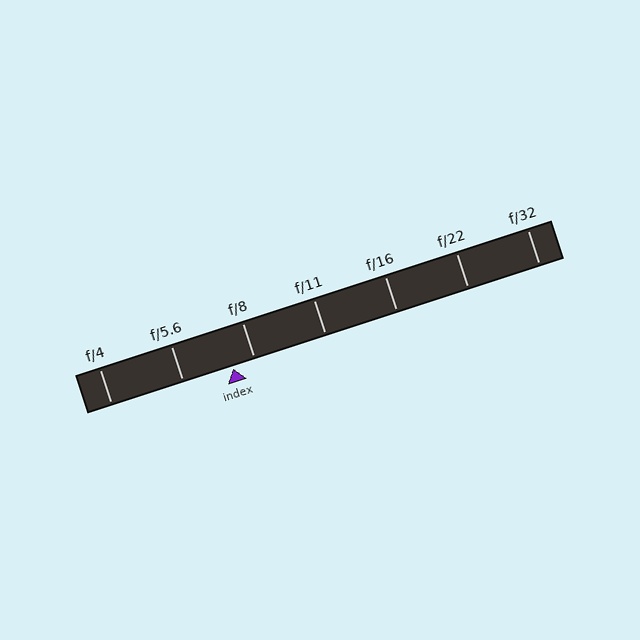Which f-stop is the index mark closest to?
The index mark is closest to f/8.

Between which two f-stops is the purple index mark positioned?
The index mark is between f/5.6 and f/8.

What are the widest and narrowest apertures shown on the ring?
The widest aperture shown is f/4 and the narrowest is f/32.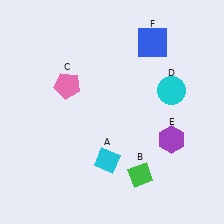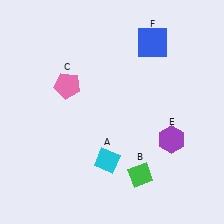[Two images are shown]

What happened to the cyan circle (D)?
The cyan circle (D) was removed in Image 2. It was in the top-right area of Image 1.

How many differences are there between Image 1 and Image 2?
There is 1 difference between the two images.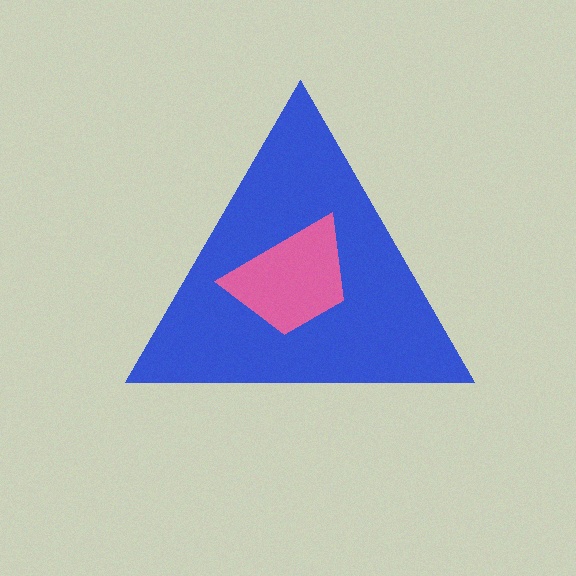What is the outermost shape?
The blue triangle.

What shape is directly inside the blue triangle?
The pink trapezoid.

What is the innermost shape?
The pink trapezoid.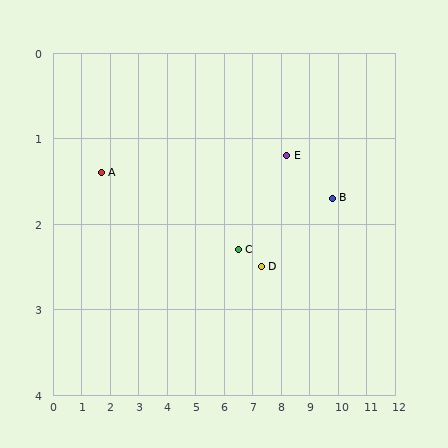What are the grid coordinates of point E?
Point E is at approximately (8.2, 1.2).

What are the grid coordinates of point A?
Point A is at approximately (1.7, 1.4).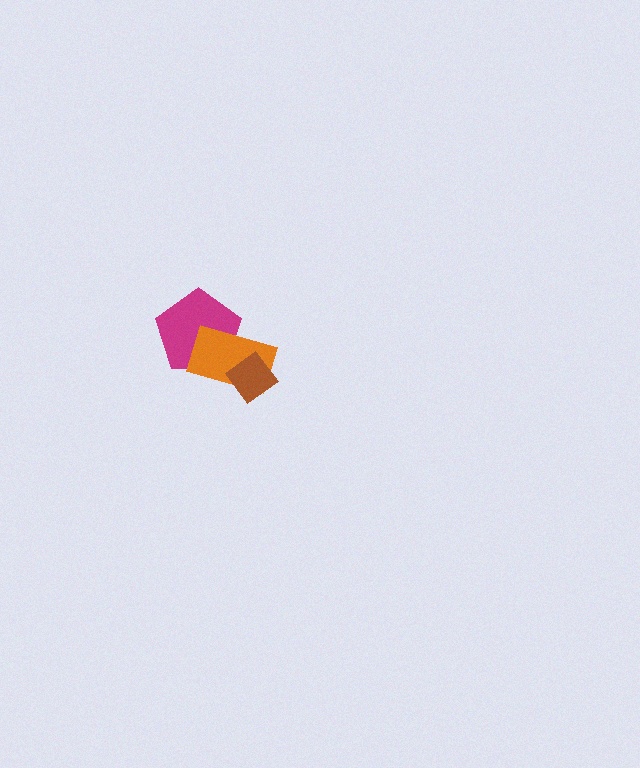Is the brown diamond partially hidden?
No, no other shape covers it.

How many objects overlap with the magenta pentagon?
1 object overlaps with the magenta pentagon.